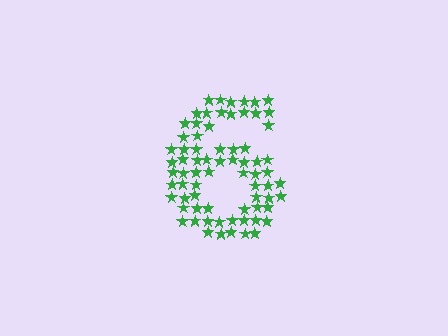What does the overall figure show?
The overall figure shows the digit 6.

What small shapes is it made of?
It is made of small stars.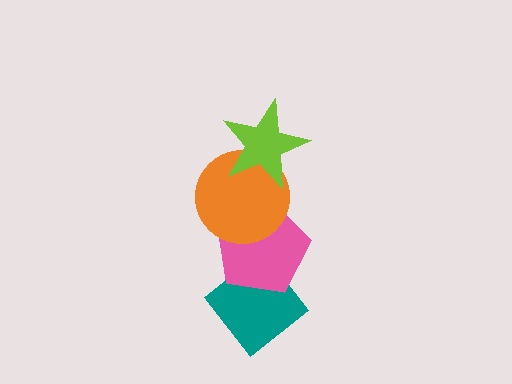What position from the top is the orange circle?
The orange circle is 2nd from the top.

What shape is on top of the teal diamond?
The pink pentagon is on top of the teal diamond.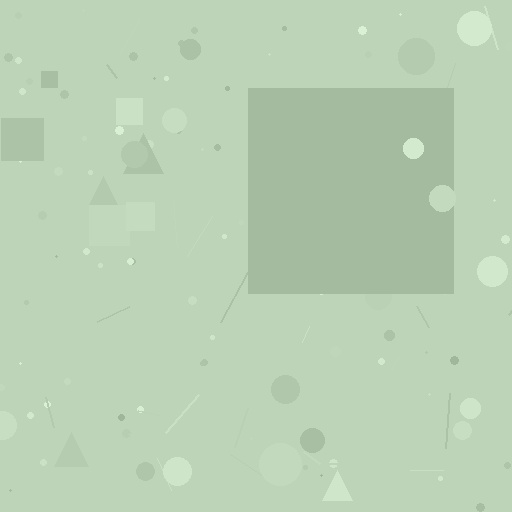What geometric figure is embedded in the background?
A square is embedded in the background.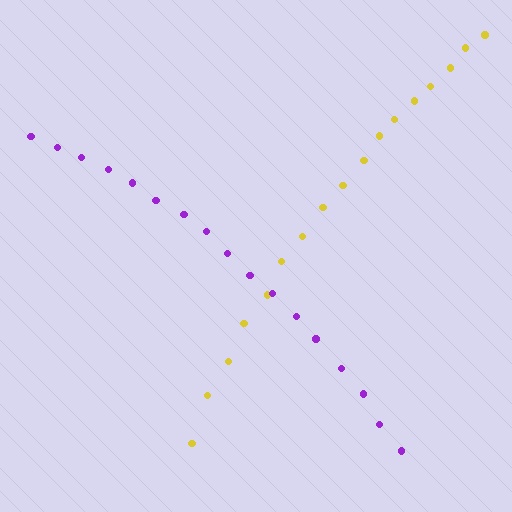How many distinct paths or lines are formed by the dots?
There are 2 distinct paths.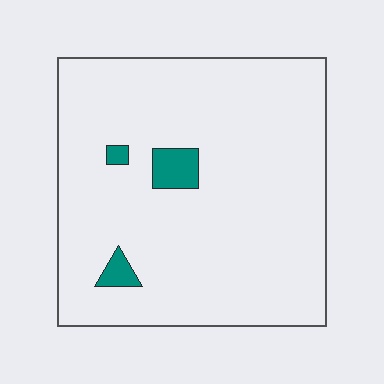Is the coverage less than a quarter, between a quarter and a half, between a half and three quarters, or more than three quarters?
Less than a quarter.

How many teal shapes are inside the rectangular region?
3.